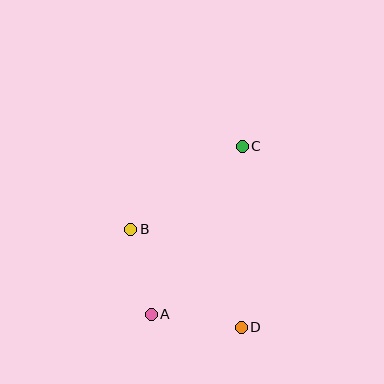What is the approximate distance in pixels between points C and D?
The distance between C and D is approximately 181 pixels.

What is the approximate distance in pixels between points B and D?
The distance between B and D is approximately 148 pixels.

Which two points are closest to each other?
Points A and B are closest to each other.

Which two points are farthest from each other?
Points A and C are farthest from each other.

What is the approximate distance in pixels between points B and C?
The distance between B and C is approximately 139 pixels.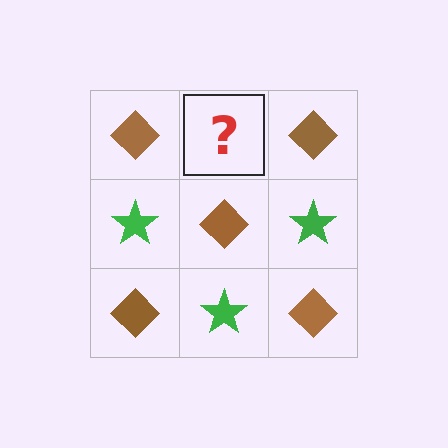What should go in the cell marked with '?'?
The missing cell should contain a green star.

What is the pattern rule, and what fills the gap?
The rule is that it alternates brown diamond and green star in a checkerboard pattern. The gap should be filled with a green star.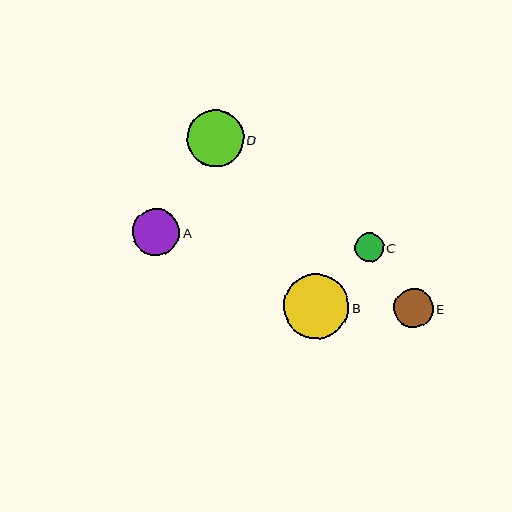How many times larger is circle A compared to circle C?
Circle A is approximately 1.6 times the size of circle C.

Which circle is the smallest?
Circle C is the smallest with a size of approximately 29 pixels.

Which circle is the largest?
Circle B is the largest with a size of approximately 66 pixels.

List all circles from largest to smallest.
From largest to smallest: B, D, A, E, C.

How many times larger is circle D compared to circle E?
Circle D is approximately 1.4 times the size of circle E.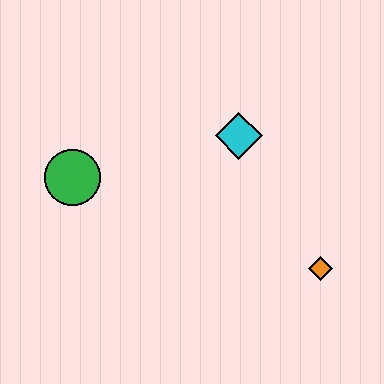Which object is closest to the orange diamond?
The cyan diamond is closest to the orange diamond.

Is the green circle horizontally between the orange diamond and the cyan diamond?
No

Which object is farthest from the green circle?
The orange diamond is farthest from the green circle.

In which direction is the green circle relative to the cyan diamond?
The green circle is to the left of the cyan diamond.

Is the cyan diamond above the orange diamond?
Yes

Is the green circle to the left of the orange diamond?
Yes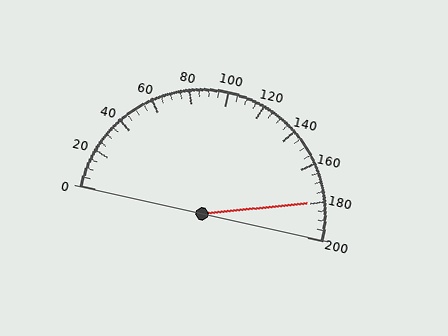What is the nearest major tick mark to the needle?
The nearest major tick mark is 180.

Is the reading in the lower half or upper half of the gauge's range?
The reading is in the upper half of the range (0 to 200).